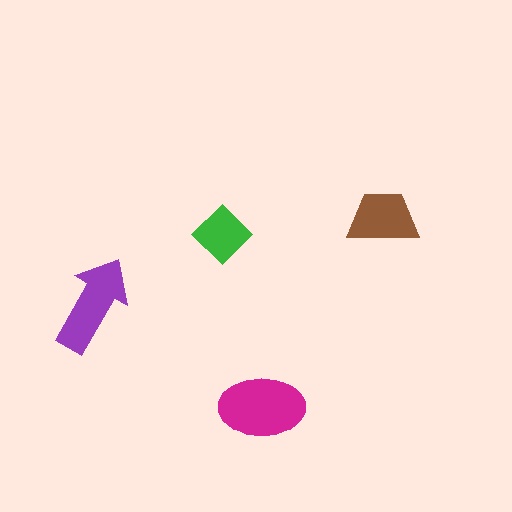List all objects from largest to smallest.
The magenta ellipse, the purple arrow, the brown trapezoid, the green diamond.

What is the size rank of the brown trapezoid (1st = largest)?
3rd.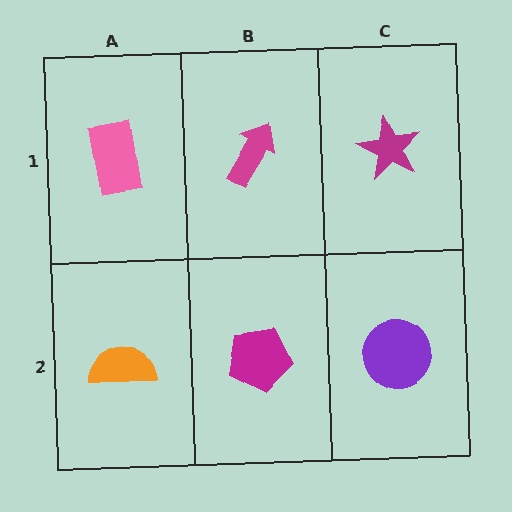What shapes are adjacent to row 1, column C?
A purple circle (row 2, column C), a magenta arrow (row 1, column B).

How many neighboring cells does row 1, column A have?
2.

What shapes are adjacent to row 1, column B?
A magenta pentagon (row 2, column B), a pink rectangle (row 1, column A), a magenta star (row 1, column C).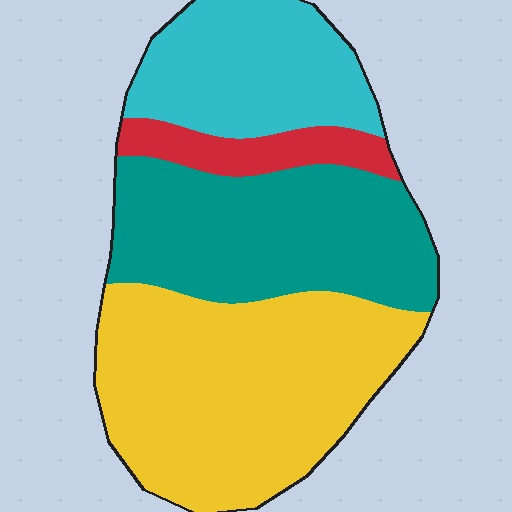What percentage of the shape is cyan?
Cyan takes up less than a quarter of the shape.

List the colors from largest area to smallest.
From largest to smallest: yellow, teal, cyan, red.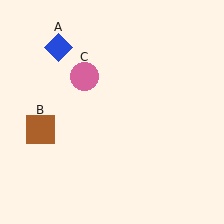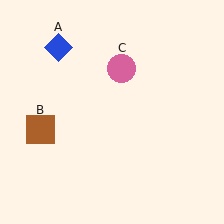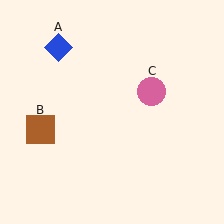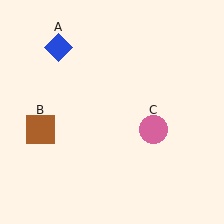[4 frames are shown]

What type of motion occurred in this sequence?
The pink circle (object C) rotated clockwise around the center of the scene.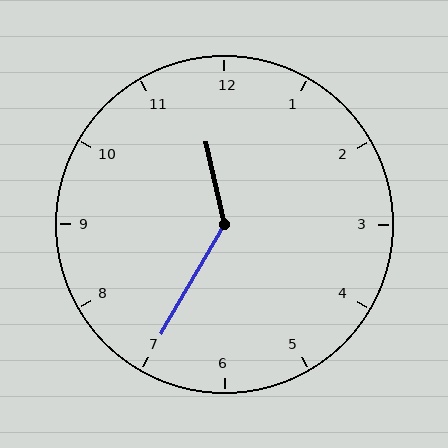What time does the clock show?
11:35.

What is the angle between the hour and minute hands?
Approximately 138 degrees.